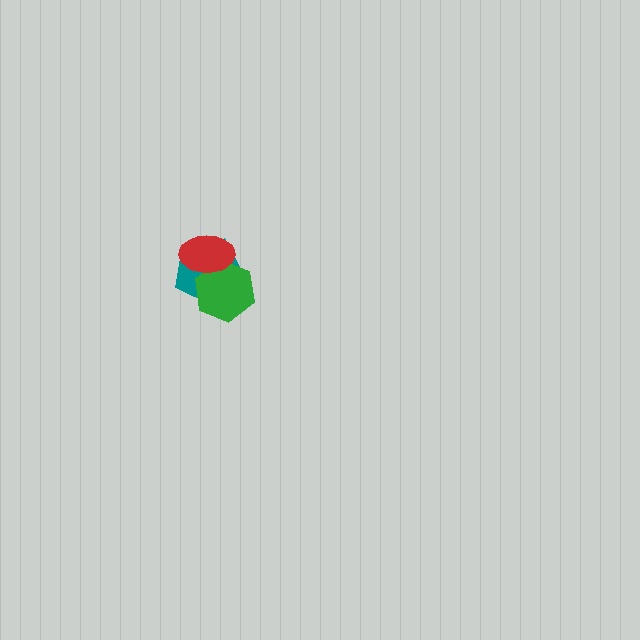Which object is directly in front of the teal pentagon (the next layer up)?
The green hexagon is directly in front of the teal pentagon.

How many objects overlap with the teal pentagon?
2 objects overlap with the teal pentagon.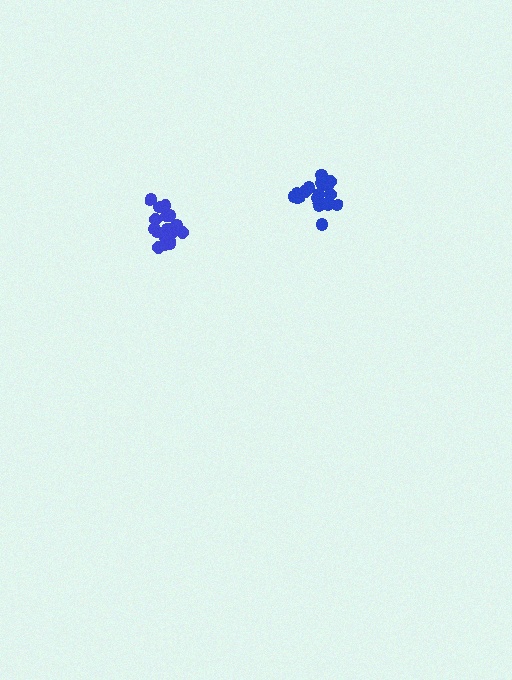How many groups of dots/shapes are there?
There are 2 groups.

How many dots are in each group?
Group 1: 18 dots, Group 2: 20 dots (38 total).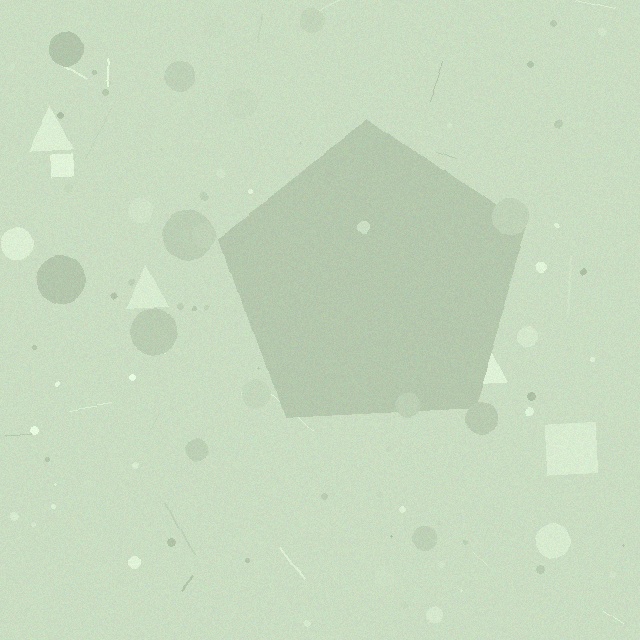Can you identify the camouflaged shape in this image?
The camouflaged shape is a pentagon.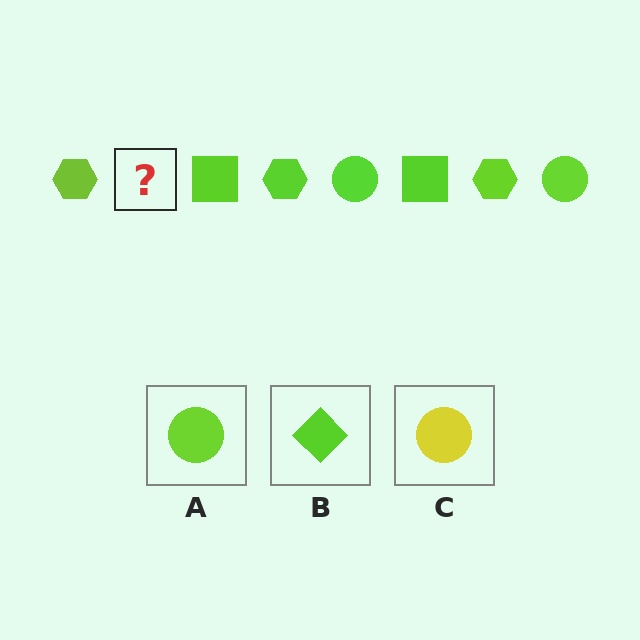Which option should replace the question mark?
Option A.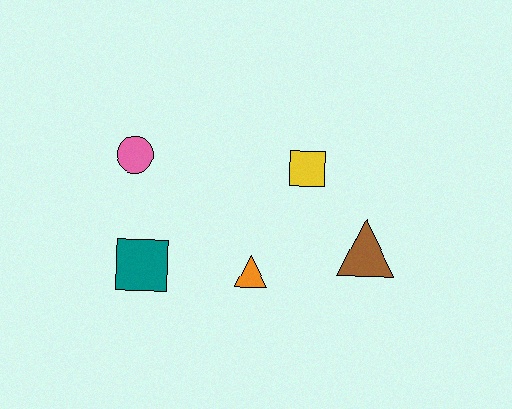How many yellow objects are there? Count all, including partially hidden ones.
There is 1 yellow object.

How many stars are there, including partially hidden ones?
There are no stars.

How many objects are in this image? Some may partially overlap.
There are 5 objects.